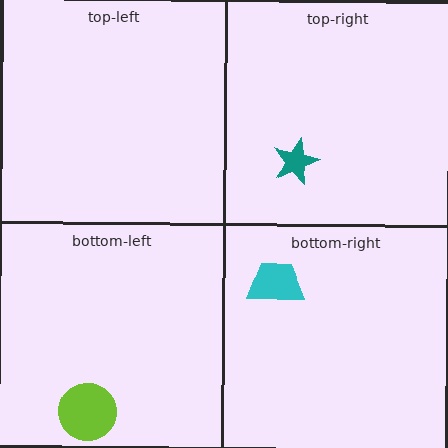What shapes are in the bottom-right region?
The cyan trapezoid.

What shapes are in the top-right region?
The teal star.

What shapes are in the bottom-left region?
The lime circle.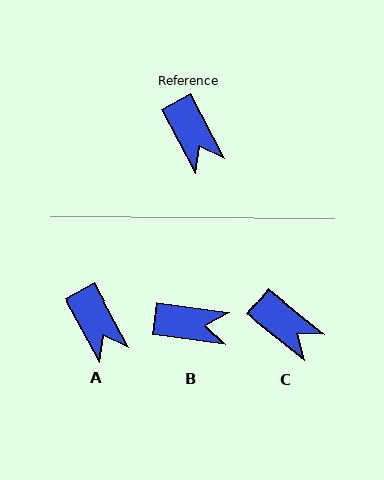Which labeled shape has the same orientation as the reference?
A.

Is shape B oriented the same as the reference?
No, it is off by about 54 degrees.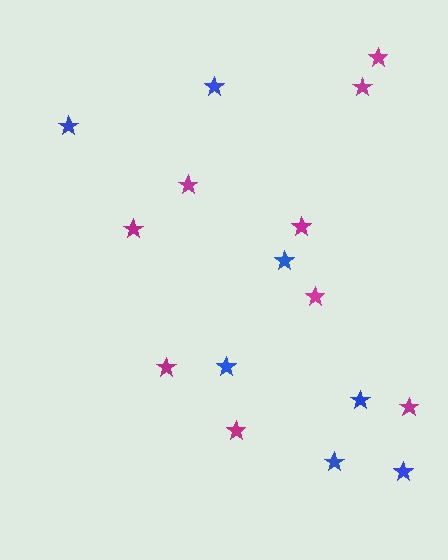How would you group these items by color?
There are 2 groups: one group of magenta stars (9) and one group of blue stars (7).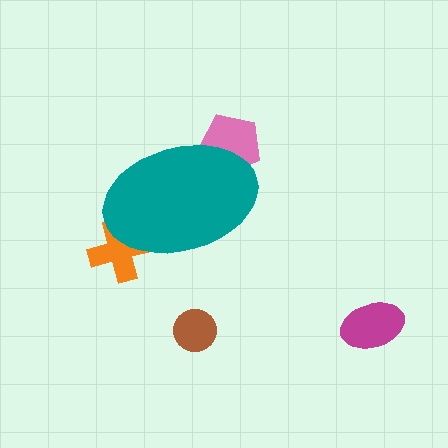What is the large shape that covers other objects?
A teal ellipse.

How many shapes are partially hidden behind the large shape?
2 shapes are partially hidden.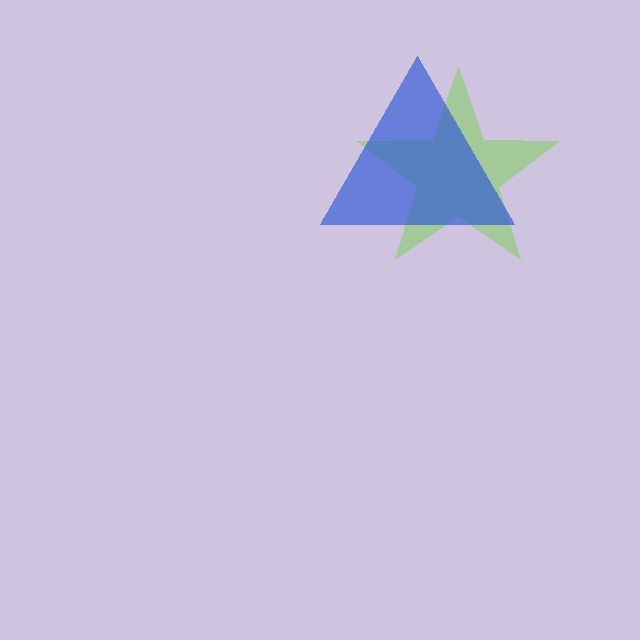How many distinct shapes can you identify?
There are 2 distinct shapes: a lime star, a blue triangle.